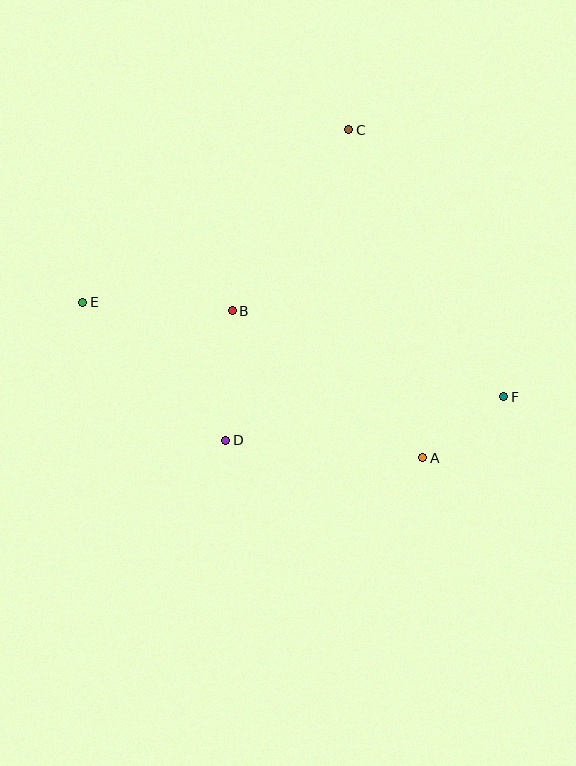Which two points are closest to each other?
Points A and F are closest to each other.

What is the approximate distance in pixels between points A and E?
The distance between A and E is approximately 374 pixels.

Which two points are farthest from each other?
Points E and F are farthest from each other.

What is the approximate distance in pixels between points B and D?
The distance between B and D is approximately 130 pixels.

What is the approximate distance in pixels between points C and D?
The distance between C and D is approximately 334 pixels.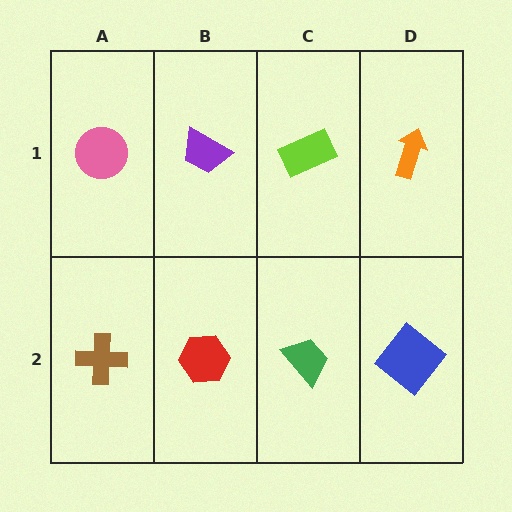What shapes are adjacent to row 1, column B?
A red hexagon (row 2, column B), a pink circle (row 1, column A), a lime rectangle (row 1, column C).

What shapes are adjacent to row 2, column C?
A lime rectangle (row 1, column C), a red hexagon (row 2, column B), a blue diamond (row 2, column D).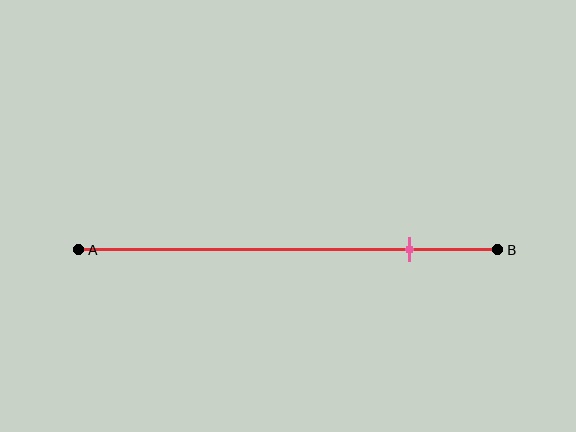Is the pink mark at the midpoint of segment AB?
No, the mark is at about 80% from A, not at the 50% midpoint.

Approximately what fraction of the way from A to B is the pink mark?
The pink mark is approximately 80% of the way from A to B.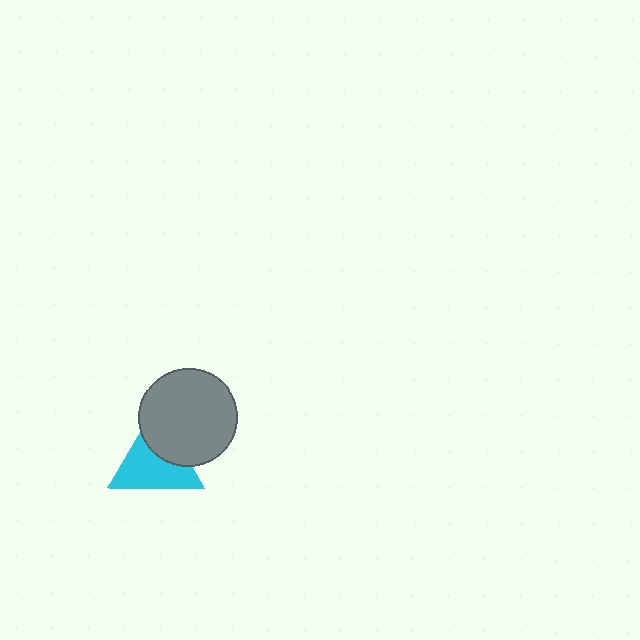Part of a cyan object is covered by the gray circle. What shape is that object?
It is a triangle.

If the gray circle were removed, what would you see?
You would see the complete cyan triangle.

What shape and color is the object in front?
The object in front is a gray circle.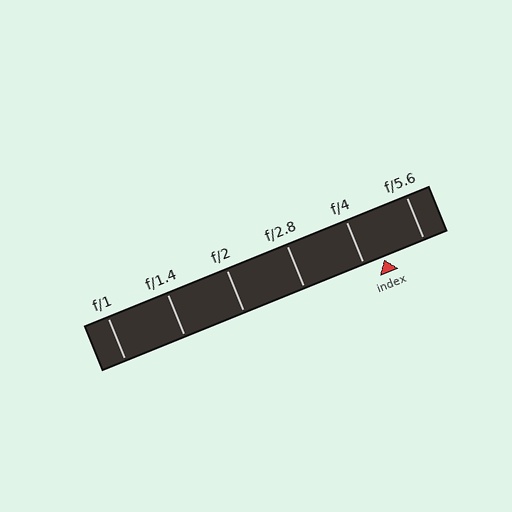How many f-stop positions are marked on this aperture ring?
There are 6 f-stop positions marked.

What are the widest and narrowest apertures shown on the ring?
The widest aperture shown is f/1 and the narrowest is f/5.6.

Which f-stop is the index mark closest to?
The index mark is closest to f/4.